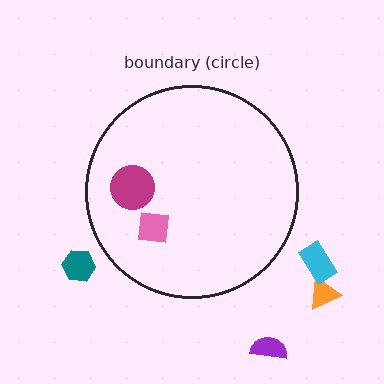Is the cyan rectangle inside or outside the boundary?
Outside.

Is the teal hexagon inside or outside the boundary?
Outside.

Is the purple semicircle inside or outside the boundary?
Outside.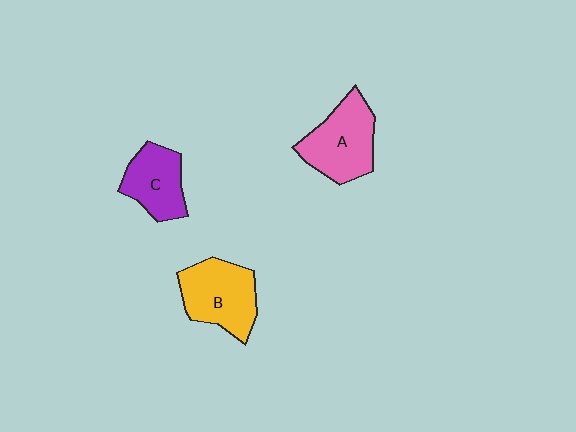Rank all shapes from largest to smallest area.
From largest to smallest: A (pink), B (yellow), C (purple).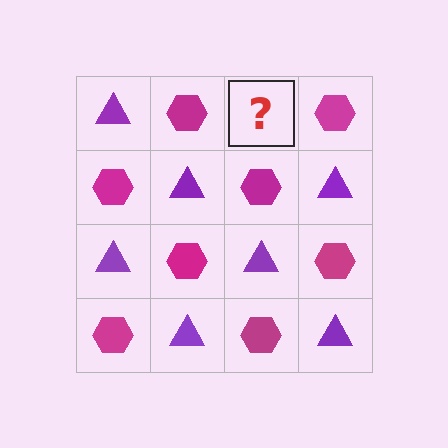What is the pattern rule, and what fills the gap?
The rule is that it alternates purple triangle and magenta hexagon in a checkerboard pattern. The gap should be filled with a purple triangle.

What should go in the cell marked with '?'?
The missing cell should contain a purple triangle.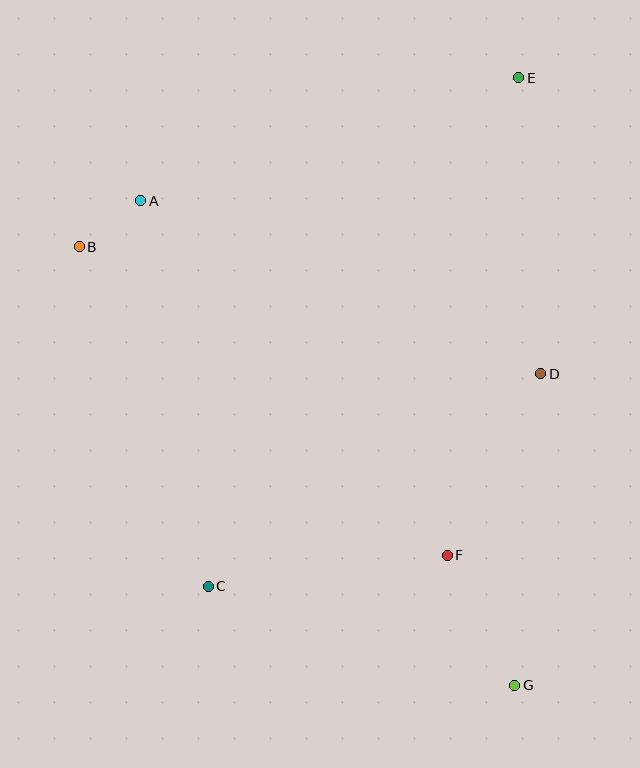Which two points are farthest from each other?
Points B and G are farthest from each other.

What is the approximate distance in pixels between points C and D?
The distance between C and D is approximately 395 pixels.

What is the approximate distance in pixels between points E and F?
The distance between E and F is approximately 483 pixels.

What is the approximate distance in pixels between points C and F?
The distance between C and F is approximately 241 pixels.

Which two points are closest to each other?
Points A and B are closest to each other.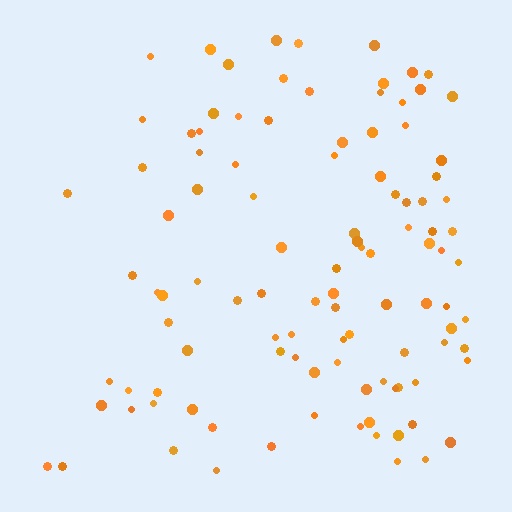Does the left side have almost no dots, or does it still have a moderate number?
Still a moderate number, just noticeably fewer than the right.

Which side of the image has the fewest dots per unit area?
The left.